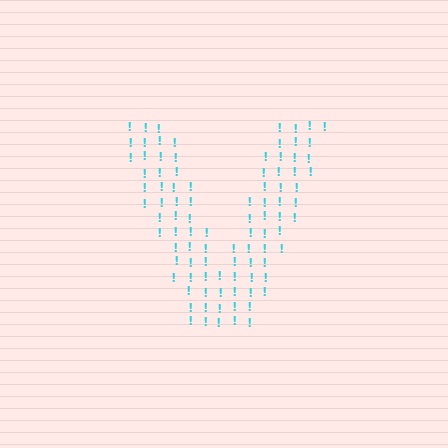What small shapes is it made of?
It is made of small exclamation marks.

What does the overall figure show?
The overall figure shows the letter V.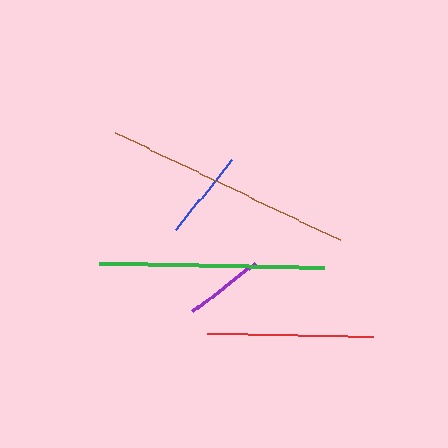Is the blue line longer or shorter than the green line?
The green line is longer than the blue line.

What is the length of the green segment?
The green segment is approximately 225 pixels long.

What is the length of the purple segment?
The purple segment is approximately 80 pixels long.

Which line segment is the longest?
The brown line is the longest at approximately 249 pixels.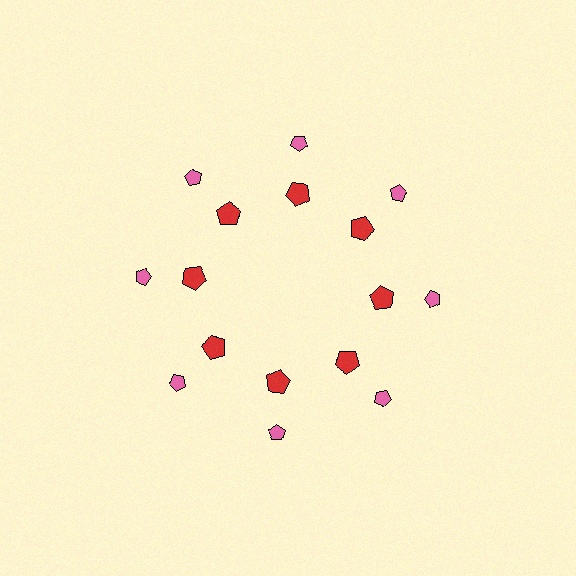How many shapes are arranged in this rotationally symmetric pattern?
There are 16 shapes, arranged in 8 groups of 2.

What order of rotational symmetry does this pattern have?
This pattern has 8-fold rotational symmetry.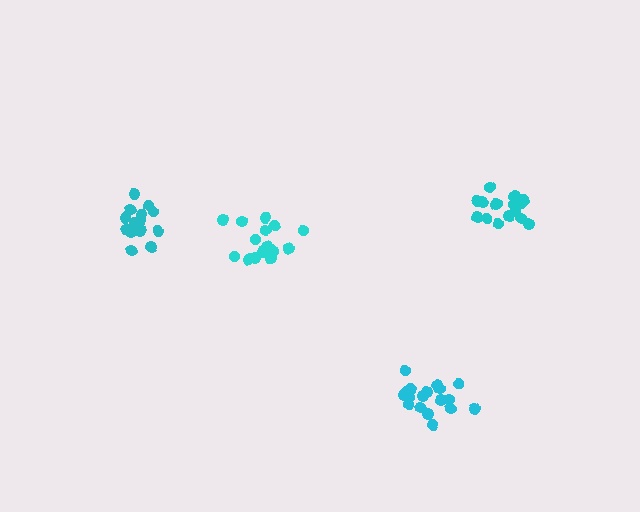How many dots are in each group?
Group 1: 19 dots, Group 2: 19 dots, Group 3: 16 dots, Group 4: 15 dots (69 total).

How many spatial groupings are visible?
There are 4 spatial groupings.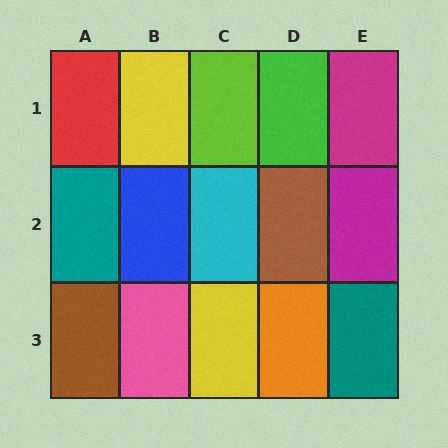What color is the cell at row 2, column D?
Brown.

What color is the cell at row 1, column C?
Lime.